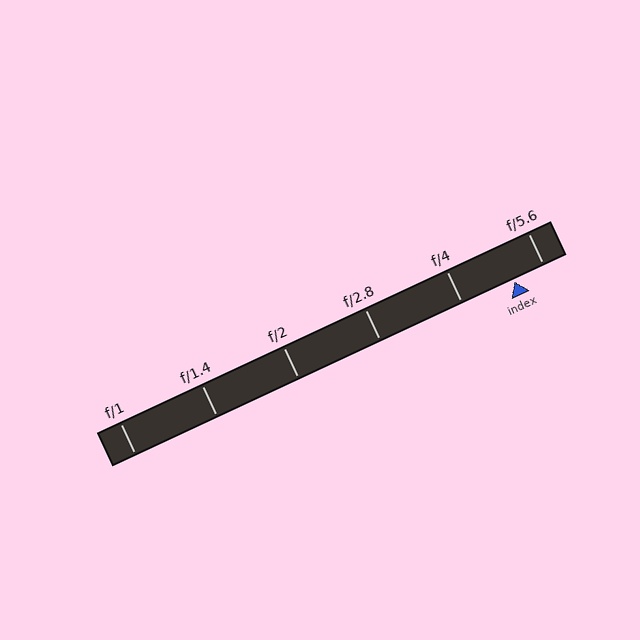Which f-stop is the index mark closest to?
The index mark is closest to f/5.6.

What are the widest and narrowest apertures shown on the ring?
The widest aperture shown is f/1 and the narrowest is f/5.6.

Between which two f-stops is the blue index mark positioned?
The index mark is between f/4 and f/5.6.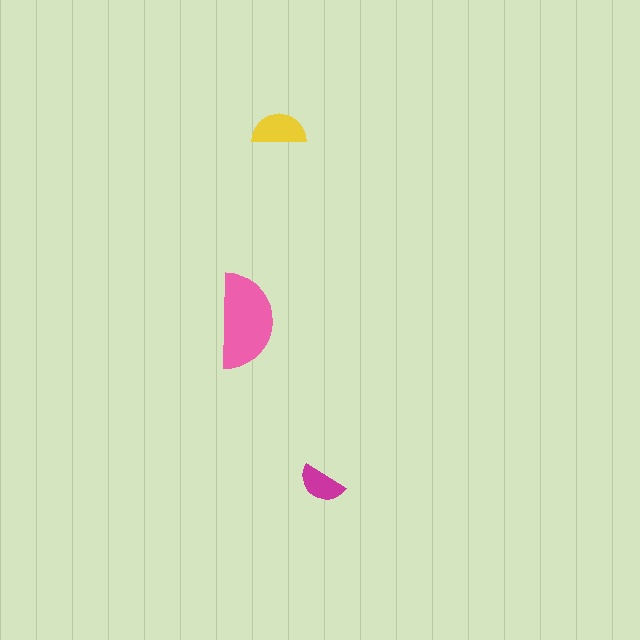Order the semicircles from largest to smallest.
the pink one, the yellow one, the magenta one.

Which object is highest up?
The yellow semicircle is topmost.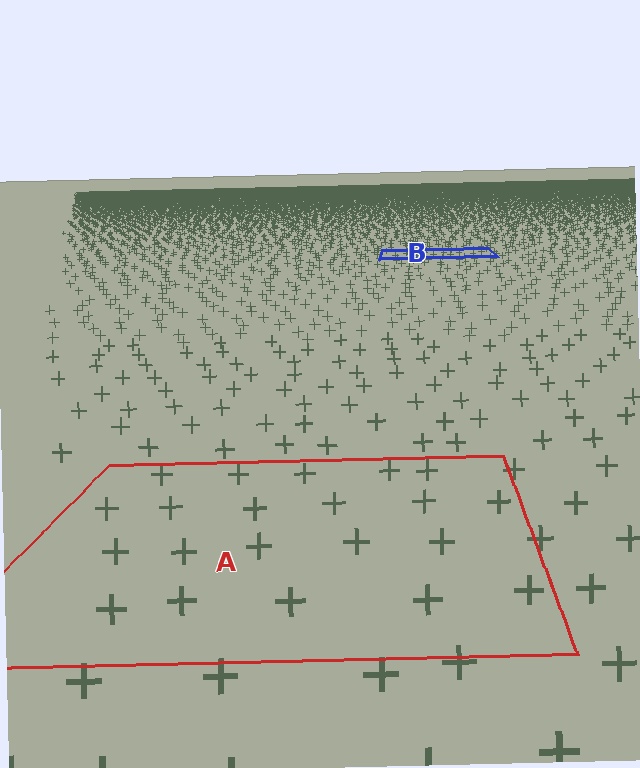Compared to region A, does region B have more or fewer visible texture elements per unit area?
Region B has more texture elements per unit area — they are packed more densely because it is farther away.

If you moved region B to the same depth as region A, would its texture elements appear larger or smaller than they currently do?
They would appear larger. At a closer depth, the same texture elements are projected at a bigger on-screen size.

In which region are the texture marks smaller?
The texture marks are smaller in region B, because it is farther away.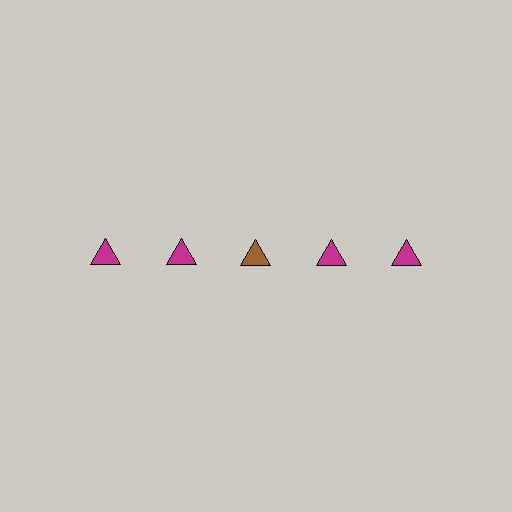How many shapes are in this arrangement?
There are 5 shapes arranged in a grid pattern.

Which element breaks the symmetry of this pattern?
The brown triangle in the top row, center column breaks the symmetry. All other shapes are magenta triangles.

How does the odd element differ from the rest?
It has a different color: brown instead of magenta.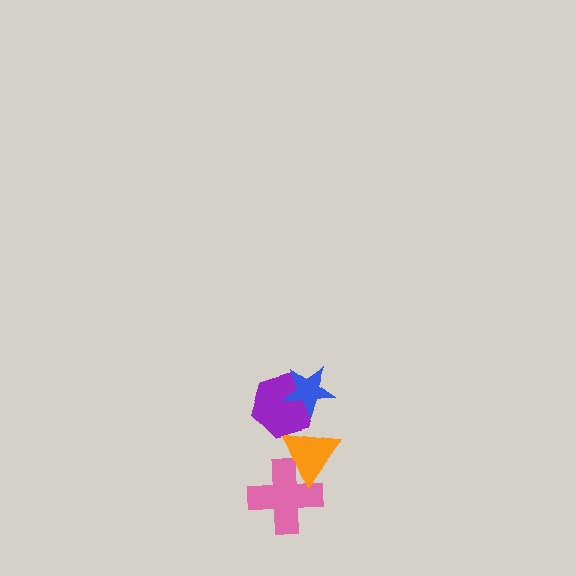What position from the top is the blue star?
The blue star is 1st from the top.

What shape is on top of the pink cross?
The orange triangle is on top of the pink cross.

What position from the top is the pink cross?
The pink cross is 4th from the top.